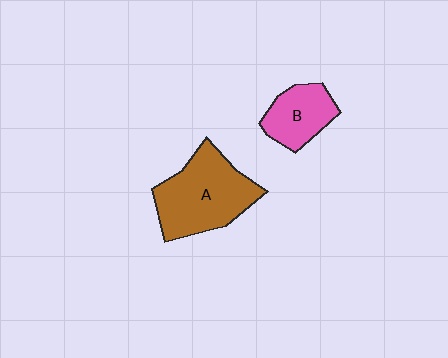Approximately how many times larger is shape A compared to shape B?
Approximately 1.9 times.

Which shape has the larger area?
Shape A (brown).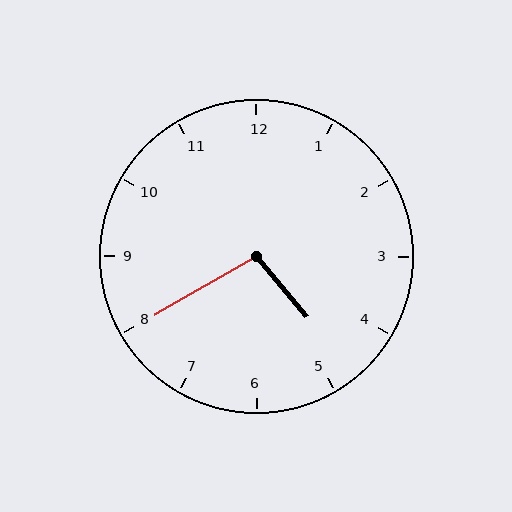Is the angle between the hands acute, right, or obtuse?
It is obtuse.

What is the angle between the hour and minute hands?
Approximately 100 degrees.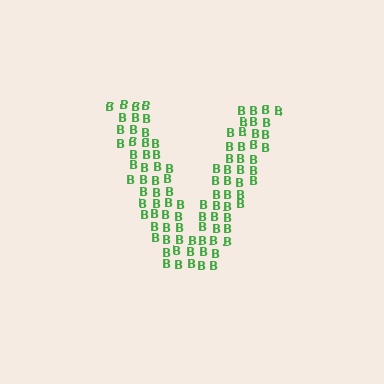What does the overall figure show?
The overall figure shows the letter V.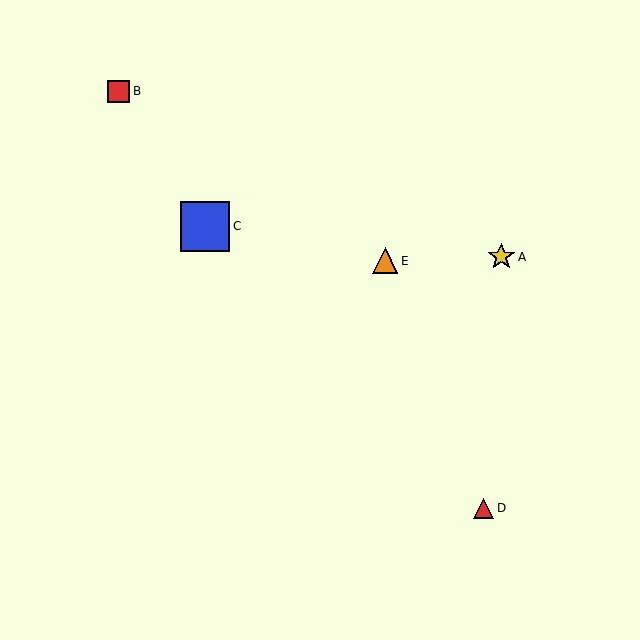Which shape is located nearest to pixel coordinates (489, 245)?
The yellow star (labeled A) at (501, 257) is nearest to that location.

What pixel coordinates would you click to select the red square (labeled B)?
Click at (119, 91) to select the red square B.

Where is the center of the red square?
The center of the red square is at (119, 91).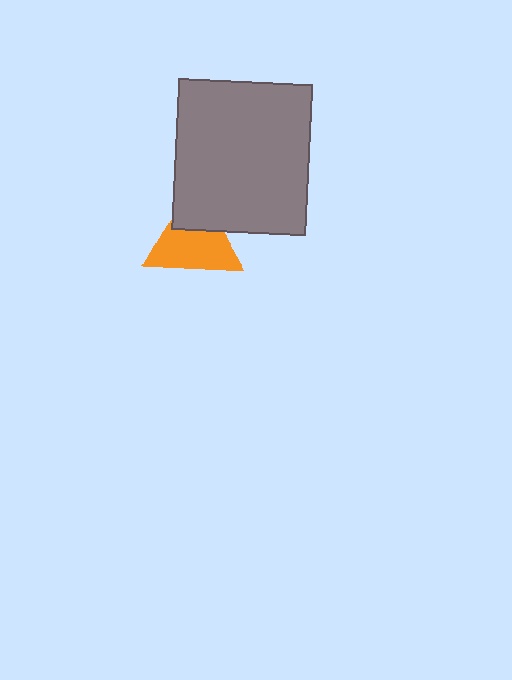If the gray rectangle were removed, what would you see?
You would see the complete orange triangle.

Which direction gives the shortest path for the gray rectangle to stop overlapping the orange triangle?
Moving up gives the shortest separation.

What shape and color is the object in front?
The object in front is a gray rectangle.